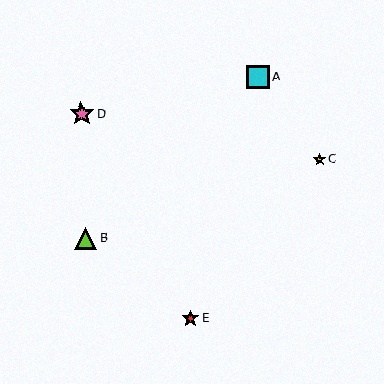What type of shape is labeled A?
Shape A is a cyan square.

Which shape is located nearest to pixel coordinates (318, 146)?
The yellow star (labeled C) at (320, 159) is nearest to that location.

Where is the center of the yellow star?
The center of the yellow star is at (320, 159).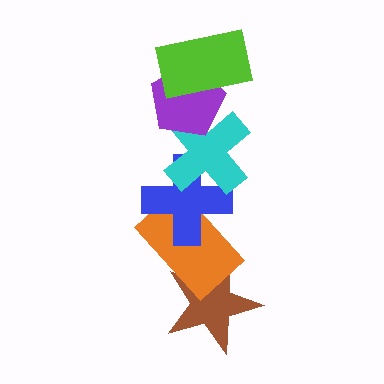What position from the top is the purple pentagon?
The purple pentagon is 2nd from the top.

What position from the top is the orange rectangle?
The orange rectangle is 5th from the top.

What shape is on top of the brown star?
The orange rectangle is on top of the brown star.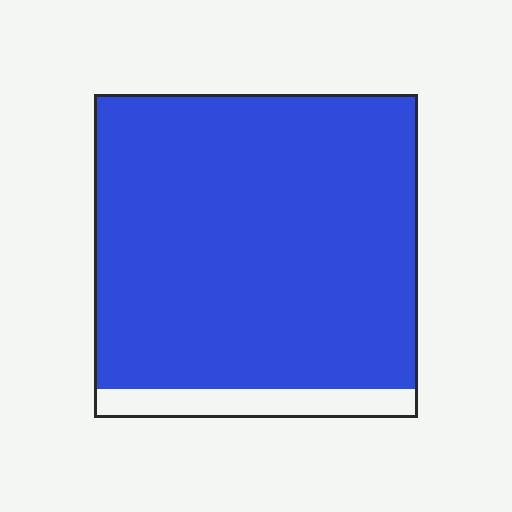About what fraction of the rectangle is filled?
About nine tenths (9/10).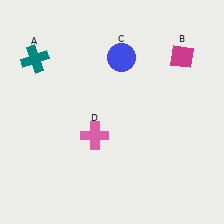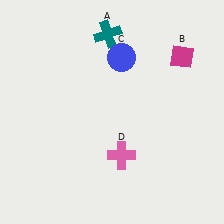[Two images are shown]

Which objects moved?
The objects that moved are: the teal cross (A), the pink cross (D).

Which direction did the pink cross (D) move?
The pink cross (D) moved right.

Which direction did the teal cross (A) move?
The teal cross (A) moved right.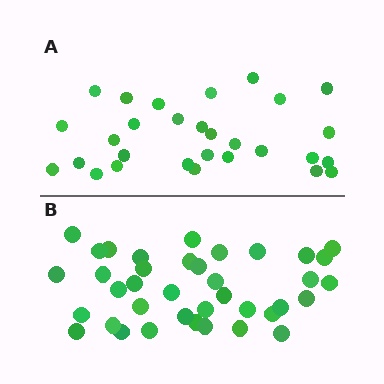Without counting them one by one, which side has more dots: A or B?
Region B (the bottom region) has more dots.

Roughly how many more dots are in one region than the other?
Region B has roughly 8 or so more dots than region A.